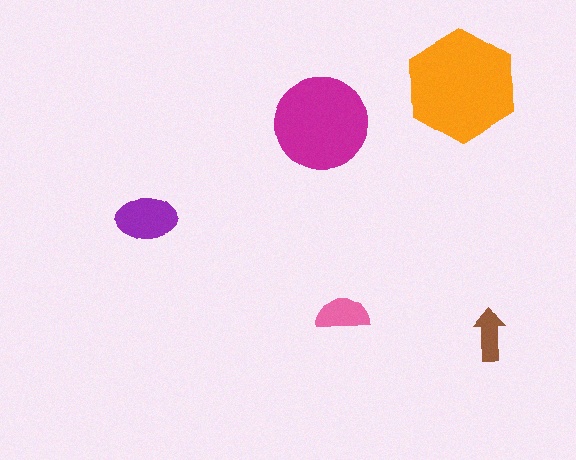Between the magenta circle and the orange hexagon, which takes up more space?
The orange hexagon.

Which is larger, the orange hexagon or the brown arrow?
The orange hexagon.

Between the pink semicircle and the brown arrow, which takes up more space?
The pink semicircle.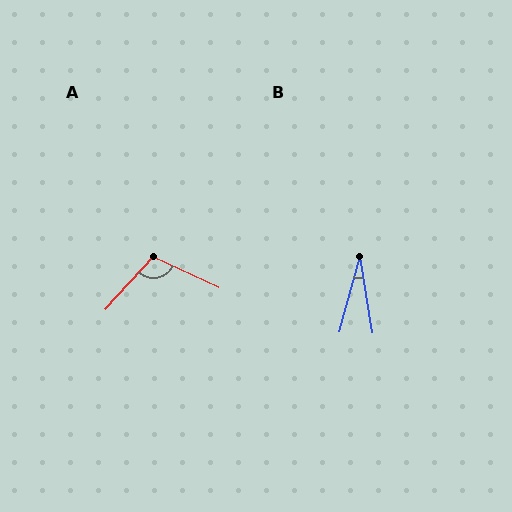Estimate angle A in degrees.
Approximately 107 degrees.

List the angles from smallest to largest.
B (24°), A (107°).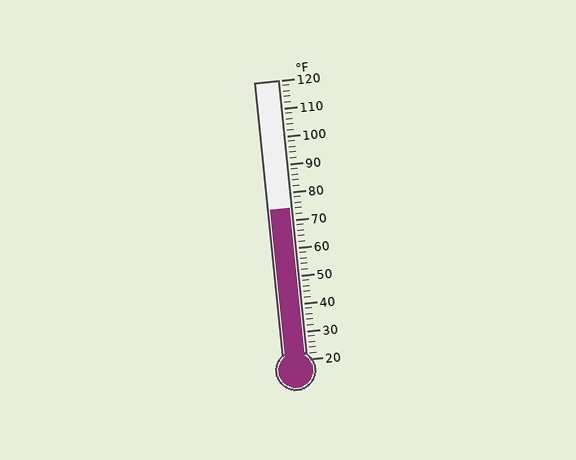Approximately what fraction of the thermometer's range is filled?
The thermometer is filled to approximately 55% of its range.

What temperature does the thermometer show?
The thermometer shows approximately 74°F.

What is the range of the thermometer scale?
The thermometer scale ranges from 20°F to 120°F.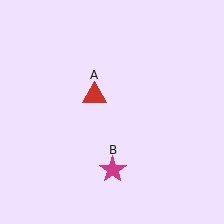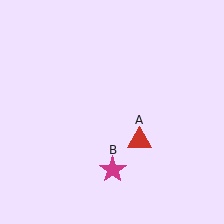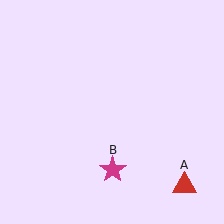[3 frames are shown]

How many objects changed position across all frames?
1 object changed position: red triangle (object A).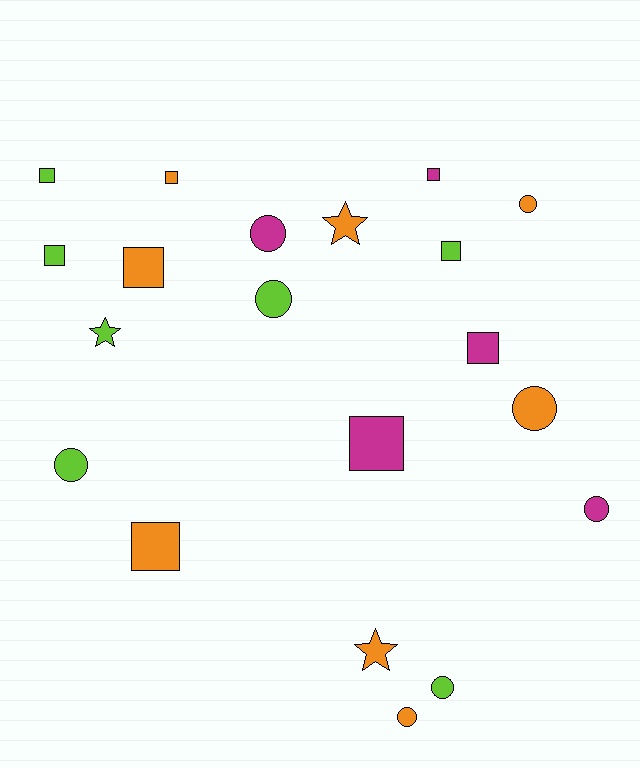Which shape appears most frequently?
Square, with 9 objects.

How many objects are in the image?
There are 20 objects.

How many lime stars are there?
There is 1 lime star.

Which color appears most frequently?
Orange, with 8 objects.